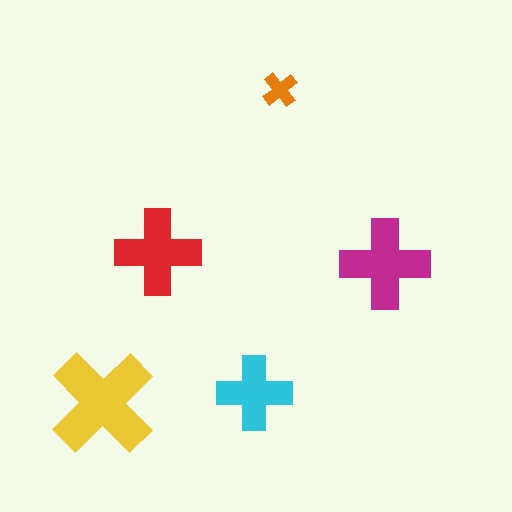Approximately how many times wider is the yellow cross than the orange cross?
About 3 times wider.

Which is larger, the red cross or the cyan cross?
The red one.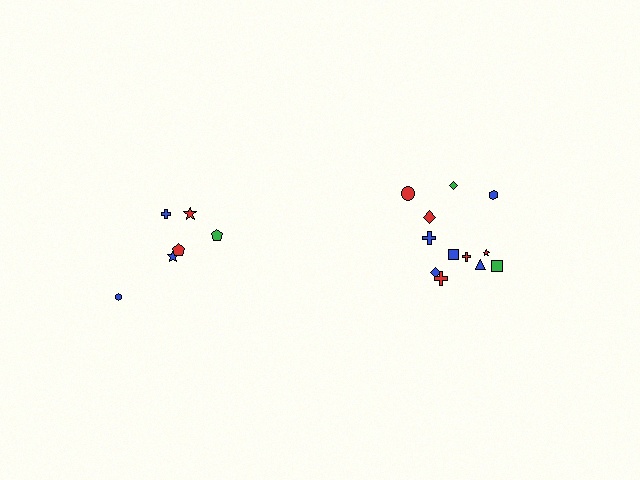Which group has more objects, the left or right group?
The right group.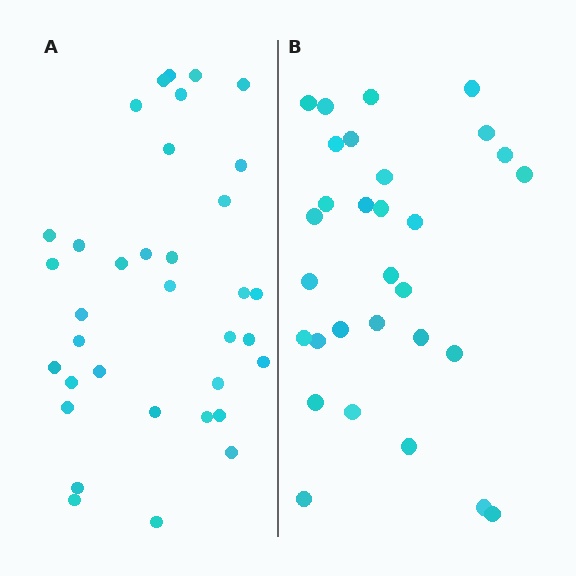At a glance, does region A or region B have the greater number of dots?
Region A (the left region) has more dots.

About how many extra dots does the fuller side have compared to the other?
Region A has about 5 more dots than region B.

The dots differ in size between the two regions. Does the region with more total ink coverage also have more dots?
No. Region B has more total ink coverage because its dots are larger, but region A actually contains more individual dots. Total area can be misleading — the number of items is what matters here.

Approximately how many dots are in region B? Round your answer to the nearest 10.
About 30 dots.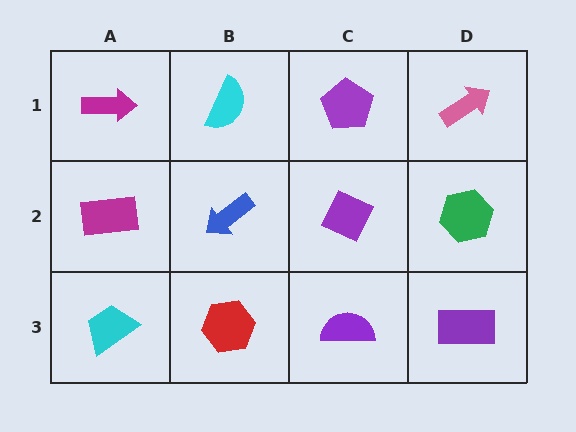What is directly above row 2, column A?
A magenta arrow.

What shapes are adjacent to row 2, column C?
A purple pentagon (row 1, column C), a purple semicircle (row 3, column C), a blue arrow (row 2, column B), a green hexagon (row 2, column D).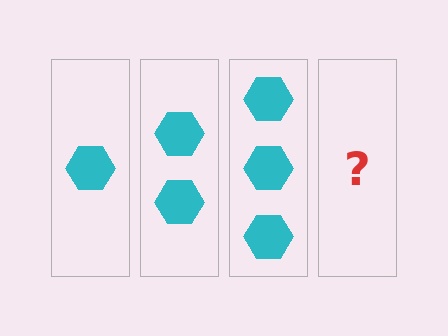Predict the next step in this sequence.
The next step is 4 hexagons.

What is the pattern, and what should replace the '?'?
The pattern is that each step adds one more hexagon. The '?' should be 4 hexagons.